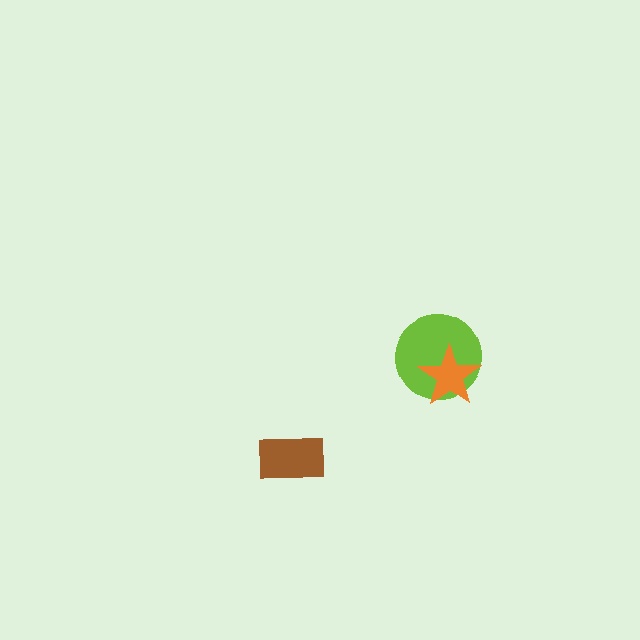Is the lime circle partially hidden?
Yes, it is partially covered by another shape.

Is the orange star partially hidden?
No, no other shape covers it.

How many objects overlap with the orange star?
1 object overlaps with the orange star.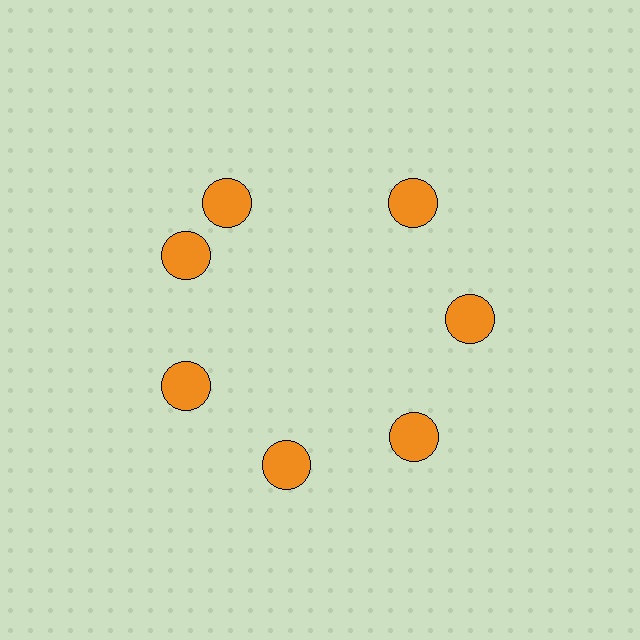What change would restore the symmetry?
The symmetry would be restored by rotating it back into even spacing with its neighbors so that all 7 circles sit at equal angles and equal distance from the center.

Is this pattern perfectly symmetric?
No. The 7 orange circles are arranged in a ring, but one element near the 12 o'clock position is rotated out of alignment along the ring, breaking the 7-fold rotational symmetry.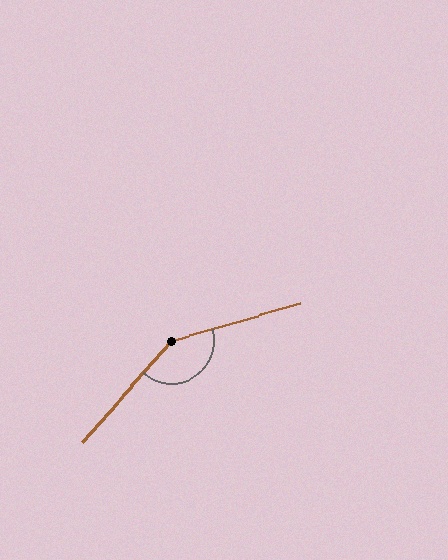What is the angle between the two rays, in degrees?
Approximately 148 degrees.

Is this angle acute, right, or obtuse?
It is obtuse.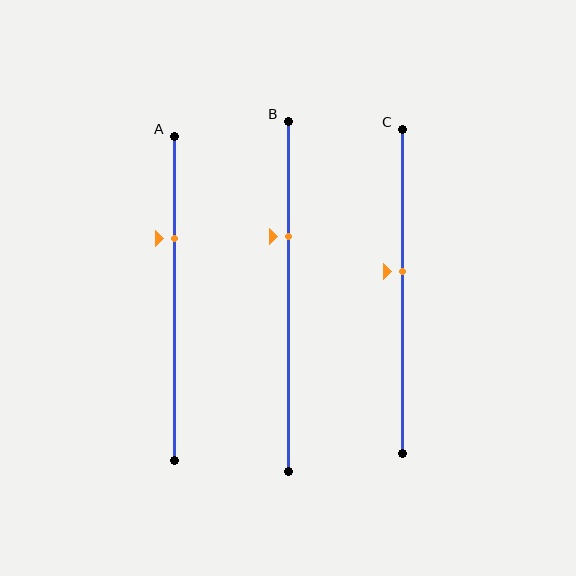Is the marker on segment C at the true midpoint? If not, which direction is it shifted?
No, the marker on segment C is shifted upward by about 6% of the segment length.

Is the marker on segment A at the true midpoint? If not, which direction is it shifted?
No, the marker on segment A is shifted upward by about 19% of the segment length.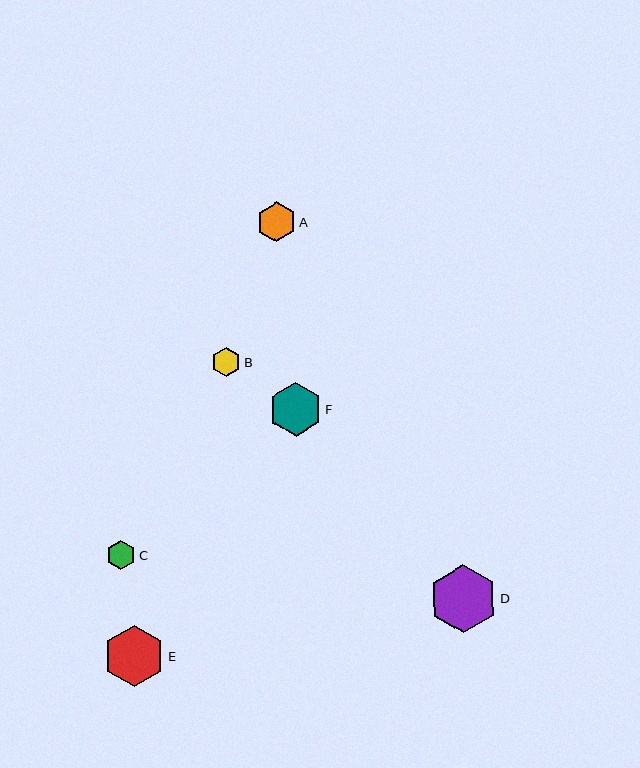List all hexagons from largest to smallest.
From largest to smallest: D, E, F, A, C, B.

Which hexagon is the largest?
Hexagon D is the largest with a size of approximately 68 pixels.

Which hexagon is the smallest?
Hexagon B is the smallest with a size of approximately 29 pixels.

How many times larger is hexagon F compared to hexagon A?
Hexagon F is approximately 1.4 times the size of hexagon A.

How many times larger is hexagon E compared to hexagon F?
Hexagon E is approximately 1.1 times the size of hexagon F.